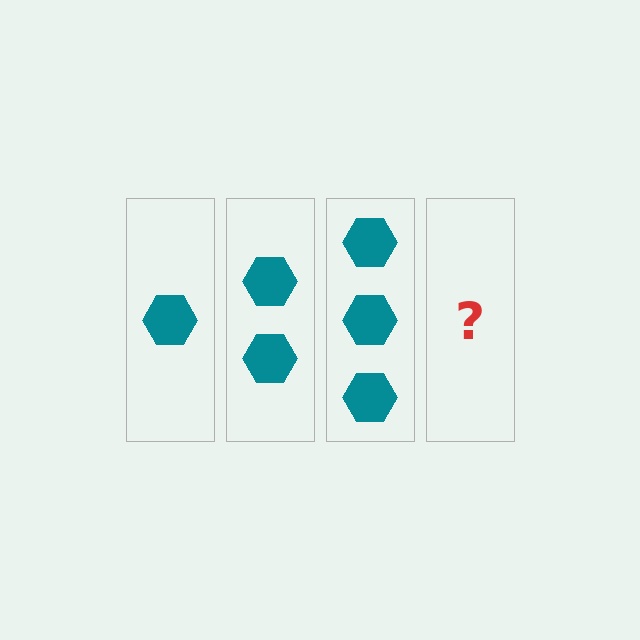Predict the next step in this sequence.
The next step is 4 hexagons.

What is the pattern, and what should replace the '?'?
The pattern is that each step adds one more hexagon. The '?' should be 4 hexagons.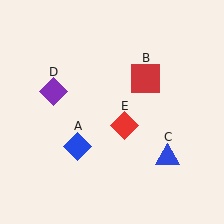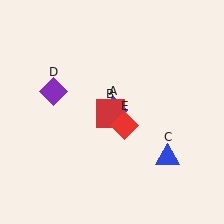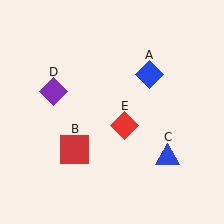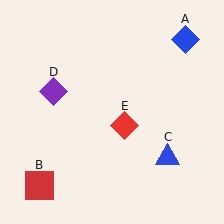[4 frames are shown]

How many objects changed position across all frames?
2 objects changed position: blue diamond (object A), red square (object B).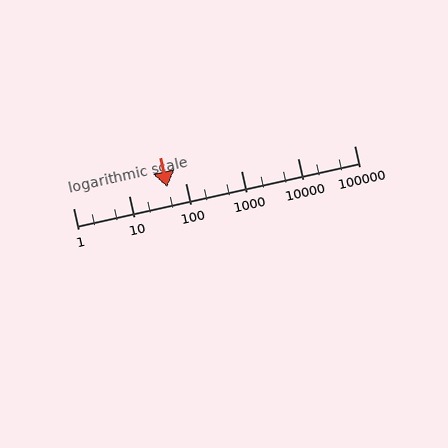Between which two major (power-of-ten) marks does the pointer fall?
The pointer is between 10 and 100.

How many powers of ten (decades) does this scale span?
The scale spans 5 decades, from 1 to 100000.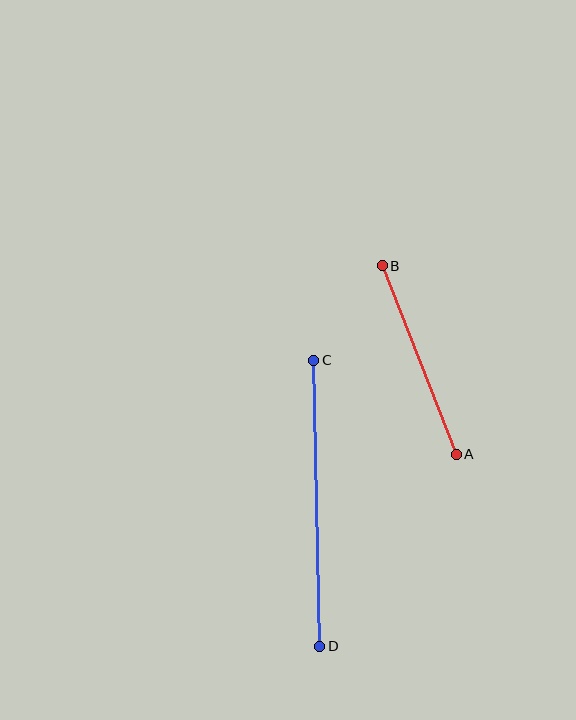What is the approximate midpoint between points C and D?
The midpoint is at approximately (317, 503) pixels.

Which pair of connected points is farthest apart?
Points C and D are farthest apart.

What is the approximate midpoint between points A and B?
The midpoint is at approximately (419, 360) pixels.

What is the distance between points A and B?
The distance is approximately 202 pixels.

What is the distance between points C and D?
The distance is approximately 286 pixels.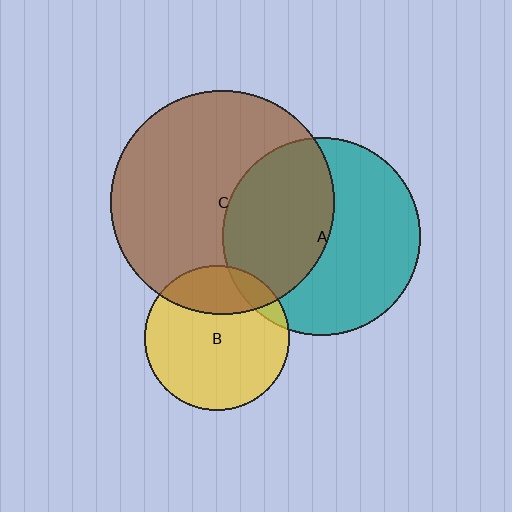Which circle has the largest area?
Circle C (brown).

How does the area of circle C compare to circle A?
Approximately 1.3 times.